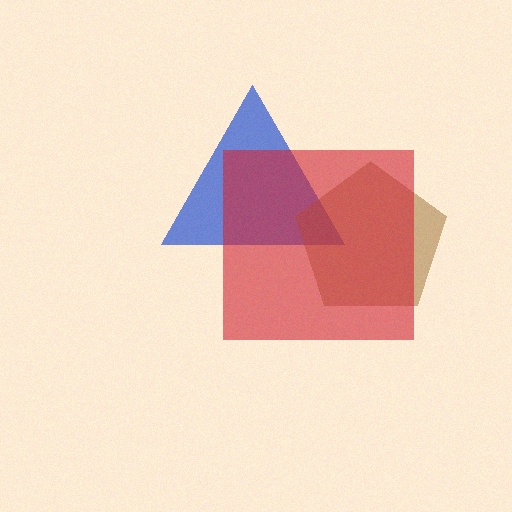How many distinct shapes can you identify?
There are 3 distinct shapes: a blue triangle, a brown pentagon, a red square.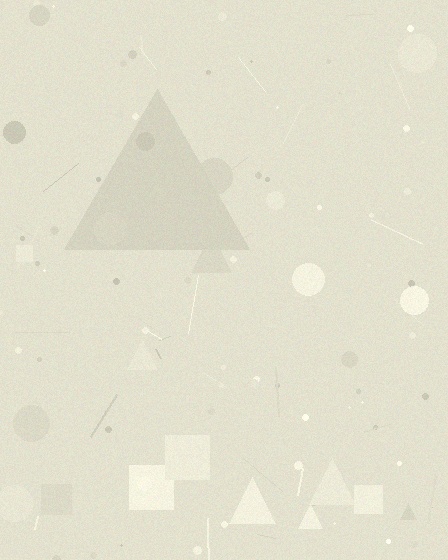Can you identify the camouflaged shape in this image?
The camouflaged shape is a triangle.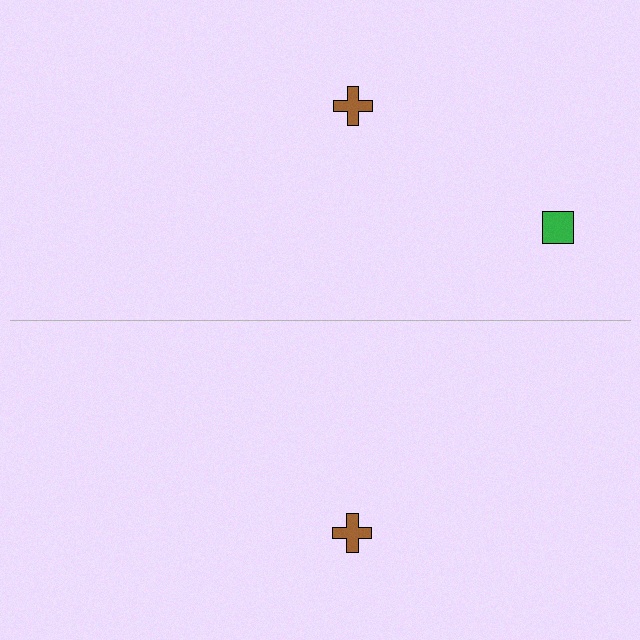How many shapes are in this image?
There are 3 shapes in this image.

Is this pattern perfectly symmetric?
No, the pattern is not perfectly symmetric. A green square is missing from the bottom side.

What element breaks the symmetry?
A green square is missing from the bottom side.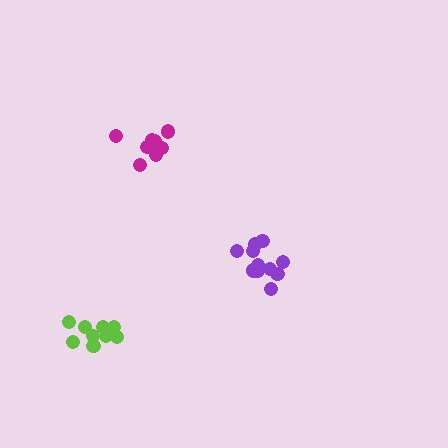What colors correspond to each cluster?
The clusters are colored: lime, purple, magenta.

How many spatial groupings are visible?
There are 3 spatial groupings.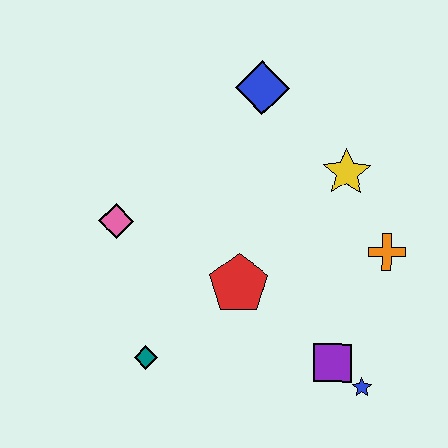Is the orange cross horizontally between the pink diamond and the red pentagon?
No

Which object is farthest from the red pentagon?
The blue diamond is farthest from the red pentagon.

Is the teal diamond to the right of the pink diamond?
Yes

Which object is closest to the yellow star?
The orange cross is closest to the yellow star.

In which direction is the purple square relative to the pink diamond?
The purple square is to the right of the pink diamond.